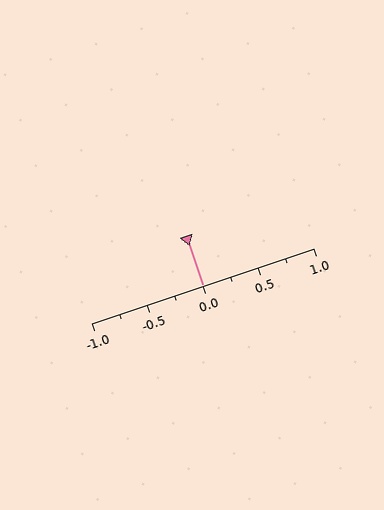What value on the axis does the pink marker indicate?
The marker indicates approximately 0.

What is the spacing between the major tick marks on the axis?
The major ticks are spaced 0.5 apart.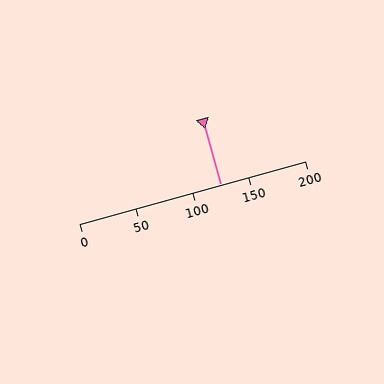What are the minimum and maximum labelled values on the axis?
The axis runs from 0 to 200.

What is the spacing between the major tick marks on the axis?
The major ticks are spaced 50 apart.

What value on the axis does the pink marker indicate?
The marker indicates approximately 125.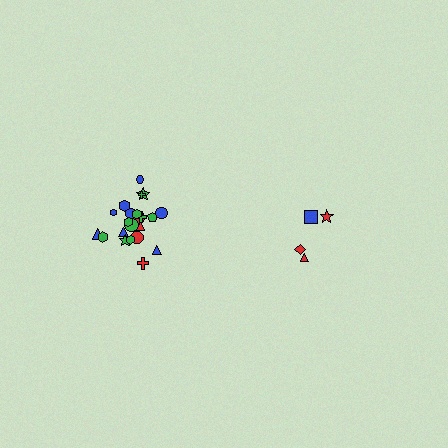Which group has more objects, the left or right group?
The left group.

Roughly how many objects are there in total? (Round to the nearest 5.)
Roughly 25 objects in total.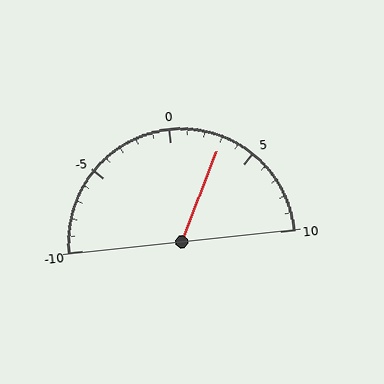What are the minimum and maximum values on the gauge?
The gauge ranges from -10 to 10.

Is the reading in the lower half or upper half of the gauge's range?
The reading is in the upper half of the range (-10 to 10).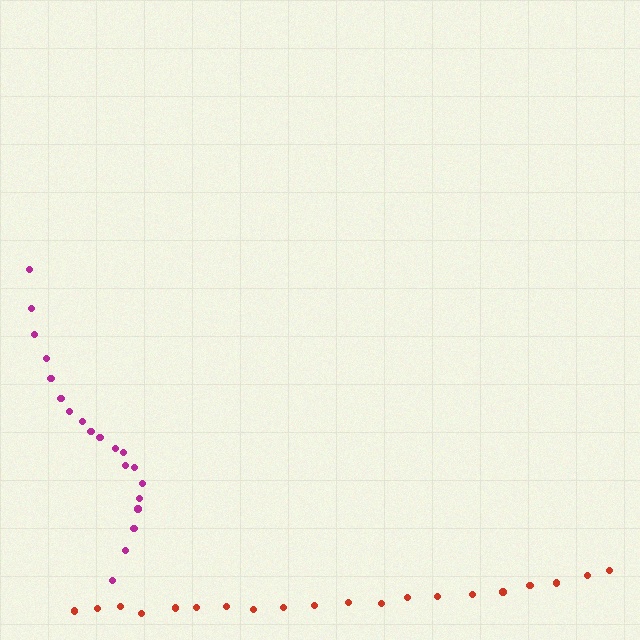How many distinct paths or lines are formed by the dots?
There are 2 distinct paths.